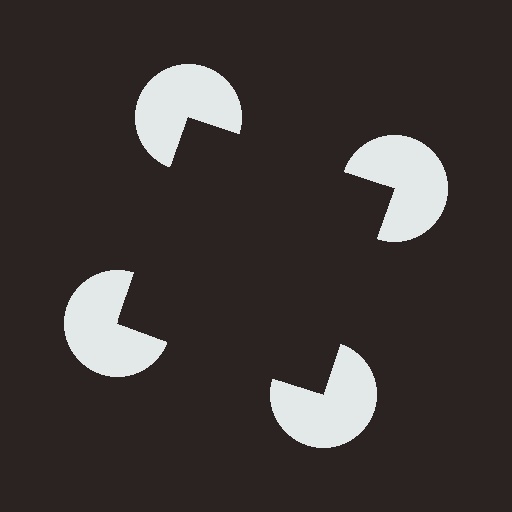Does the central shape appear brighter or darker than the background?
It typically appears slightly darker than the background, even though no actual brightness change is drawn.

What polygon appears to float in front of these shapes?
An illusory square — its edges are inferred from the aligned wedge cuts in the pac-man discs, not physically drawn.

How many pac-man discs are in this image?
There are 4 — one at each vertex of the illusory square.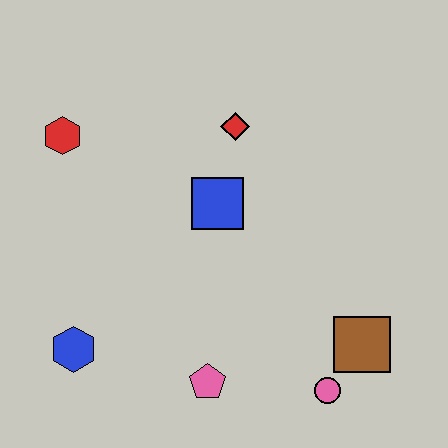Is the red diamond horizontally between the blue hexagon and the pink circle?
Yes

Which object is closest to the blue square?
The red diamond is closest to the blue square.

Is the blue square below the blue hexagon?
No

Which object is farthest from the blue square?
The pink circle is farthest from the blue square.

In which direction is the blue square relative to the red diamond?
The blue square is below the red diamond.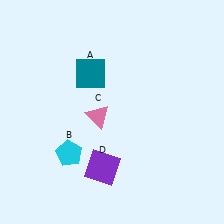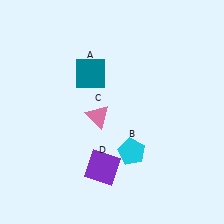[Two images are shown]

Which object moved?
The cyan pentagon (B) moved right.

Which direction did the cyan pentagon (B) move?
The cyan pentagon (B) moved right.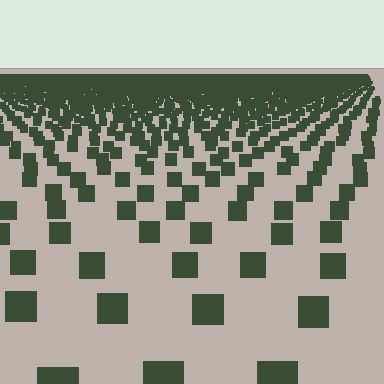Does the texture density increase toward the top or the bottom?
Density increases toward the top.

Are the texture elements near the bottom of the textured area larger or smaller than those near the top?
Larger. Near the bottom, elements are closer to the viewer and appear at a bigger on-screen size.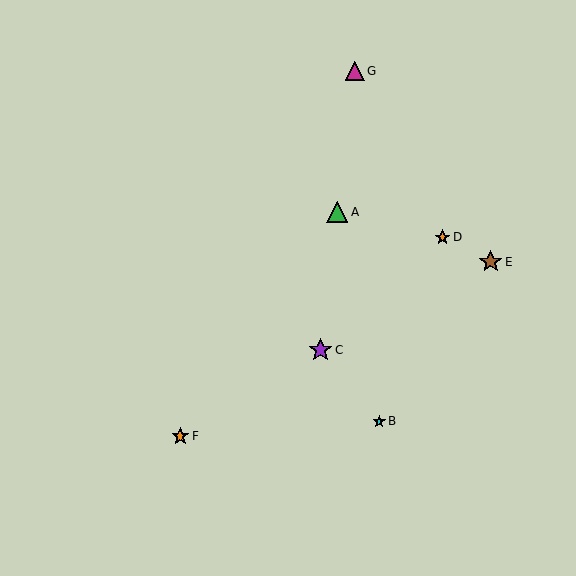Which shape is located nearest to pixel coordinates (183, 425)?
The orange star (labeled F) at (180, 436) is nearest to that location.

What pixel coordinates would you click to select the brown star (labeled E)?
Click at (491, 262) to select the brown star E.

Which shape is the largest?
The purple star (labeled C) is the largest.